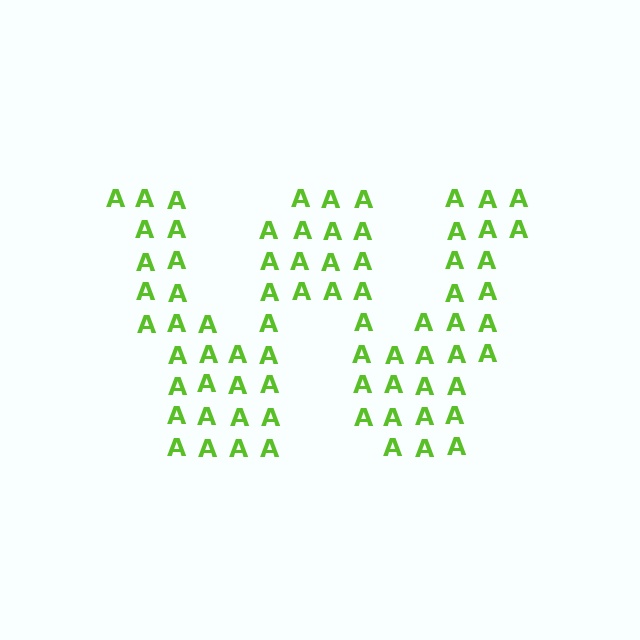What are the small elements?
The small elements are letter A's.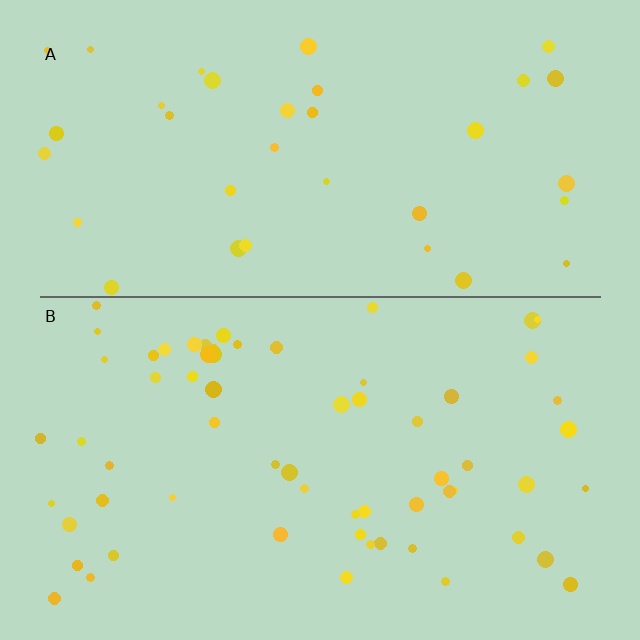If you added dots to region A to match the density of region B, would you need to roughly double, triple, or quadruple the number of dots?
Approximately double.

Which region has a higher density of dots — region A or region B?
B (the bottom).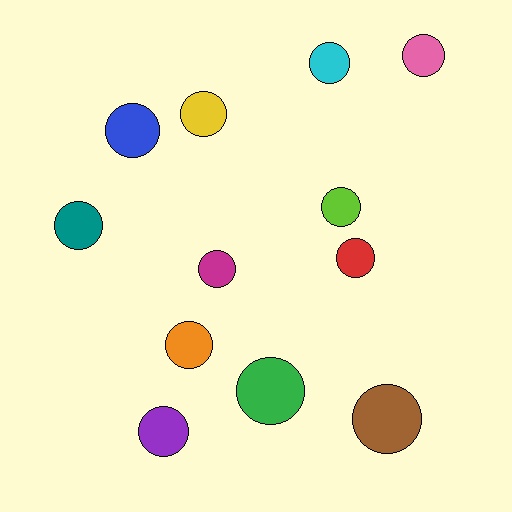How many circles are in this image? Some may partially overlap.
There are 12 circles.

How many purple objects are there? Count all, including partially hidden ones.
There is 1 purple object.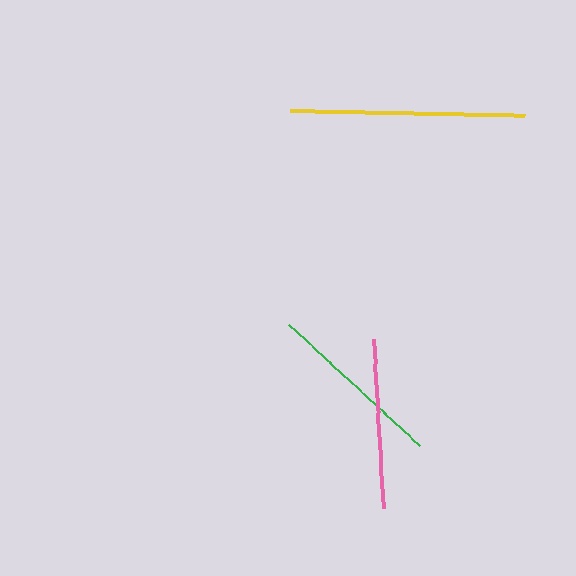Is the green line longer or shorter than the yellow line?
The yellow line is longer than the green line.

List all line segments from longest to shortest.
From longest to shortest: yellow, green, pink.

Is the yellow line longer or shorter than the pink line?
The yellow line is longer than the pink line.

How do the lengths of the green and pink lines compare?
The green and pink lines are approximately the same length.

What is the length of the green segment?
The green segment is approximately 178 pixels long.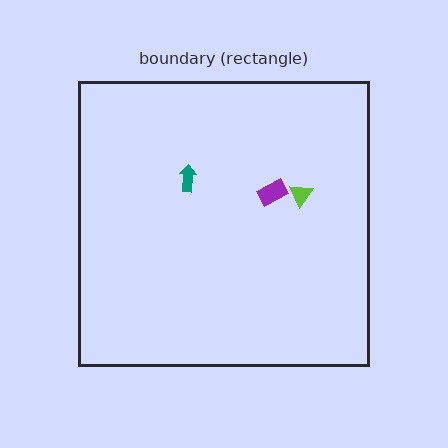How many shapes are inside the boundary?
3 inside, 0 outside.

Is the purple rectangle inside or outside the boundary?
Inside.